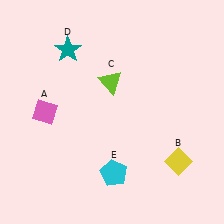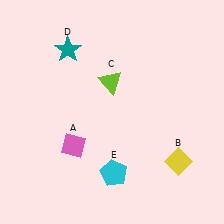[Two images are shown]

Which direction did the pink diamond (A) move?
The pink diamond (A) moved down.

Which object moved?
The pink diamond (A) moved down.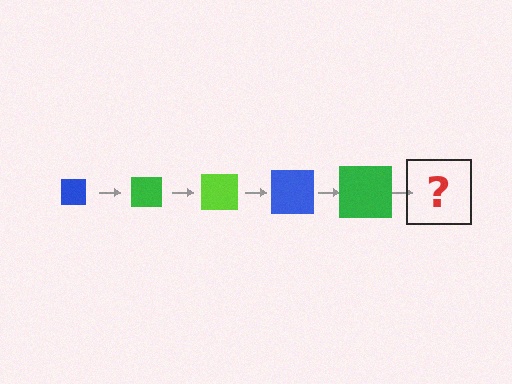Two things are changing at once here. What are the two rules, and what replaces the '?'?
The two rules are that the square grows larger each step and the color cycles through blue, green, and lime. The '?' should be a lime square, larger than the previous one.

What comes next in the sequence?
The next element should be a lime square, larger than the previous one.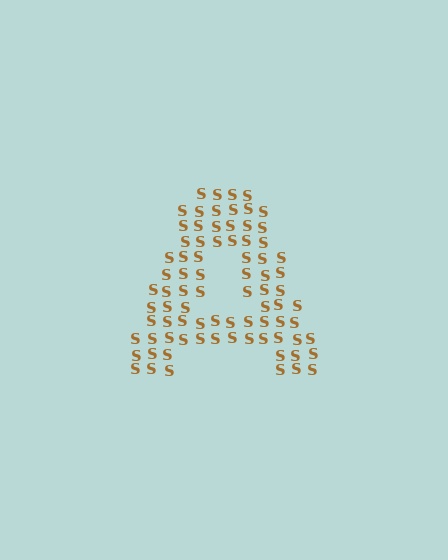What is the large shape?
The large shape is the letter A.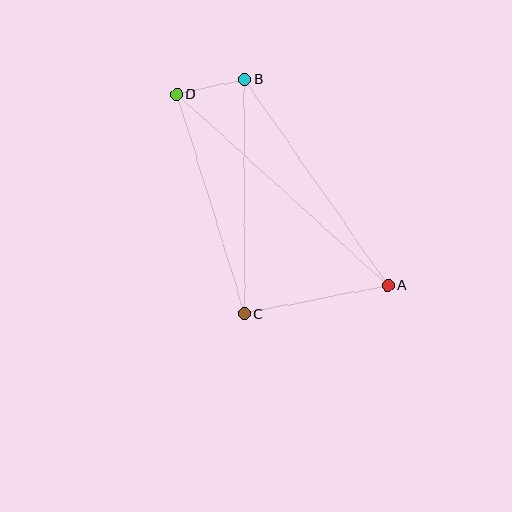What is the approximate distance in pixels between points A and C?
The distance between A and C is approximately 146 pixels.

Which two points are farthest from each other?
Points A and D are farthest from each other.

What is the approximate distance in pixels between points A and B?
The distance between A and B is approximately 251 pixels.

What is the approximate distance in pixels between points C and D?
The distance between C and D is approximately 230 pixels.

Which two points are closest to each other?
Points B and D are closest to each other.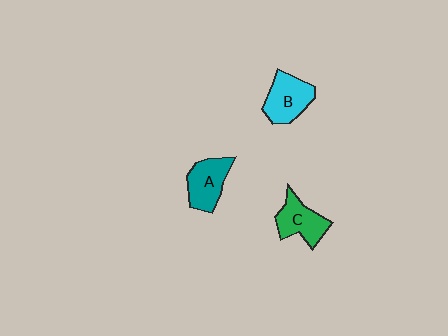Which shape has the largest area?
Shape B (cyan).